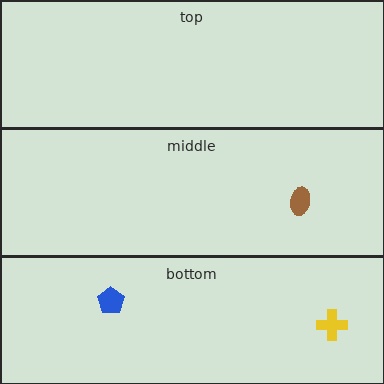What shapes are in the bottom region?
The blue pentagon, the yellow cross.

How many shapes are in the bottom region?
2.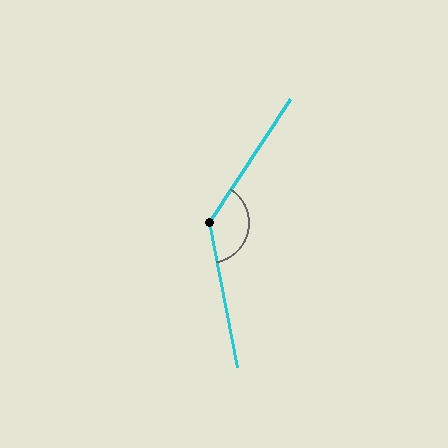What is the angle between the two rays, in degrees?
Approximately 135 degrees.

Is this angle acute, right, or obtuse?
It is obtuse.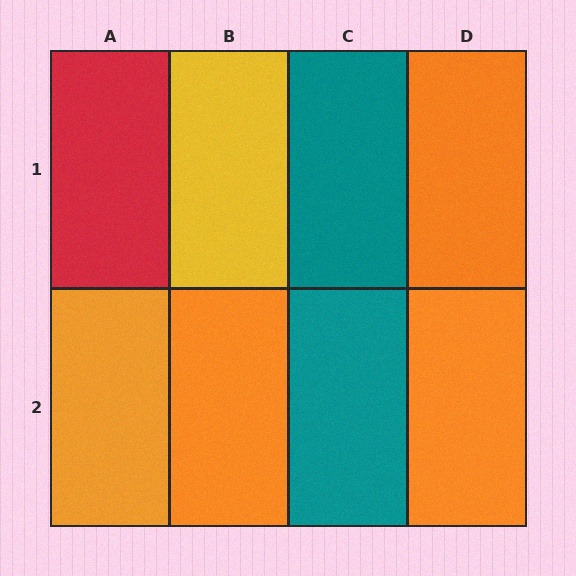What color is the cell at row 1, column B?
Yellow.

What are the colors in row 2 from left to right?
Orange, orange, teal, orange.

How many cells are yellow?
1 cell is yellow.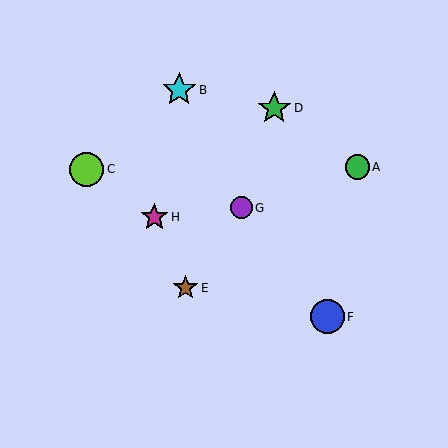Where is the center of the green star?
The center of the green star is at (274, 108).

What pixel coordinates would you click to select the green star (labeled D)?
Click at (274, 108) to select the green star D.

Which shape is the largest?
The lime circle (labeled C) is the largest.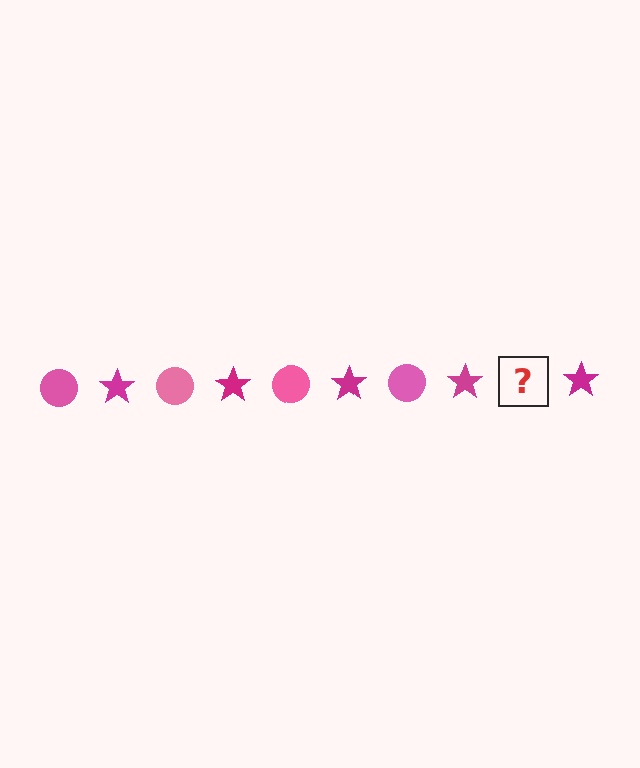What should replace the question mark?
The question mark should be replaced with a pink circle.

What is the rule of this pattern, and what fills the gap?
The rule is that the pattern alternates between pink circle and magenta star. The gap should be filled with a pink circle.